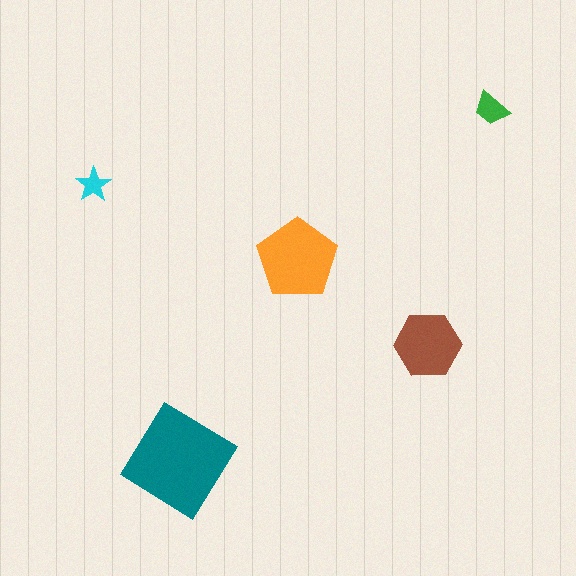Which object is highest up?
The green trapezoid is topmost.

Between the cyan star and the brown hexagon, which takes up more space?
The brown hexagon.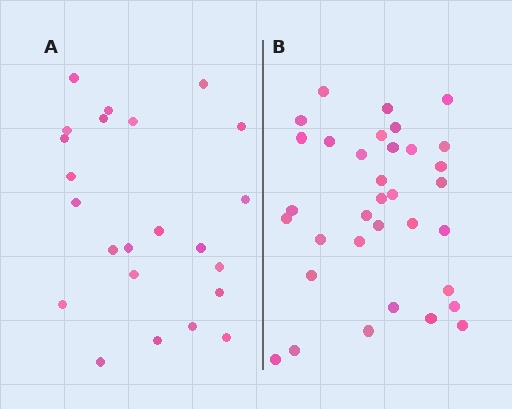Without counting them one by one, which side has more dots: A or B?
Region B (the right region) has more dots.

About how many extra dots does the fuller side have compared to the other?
Region B has roughly 12 or so more dots than region A.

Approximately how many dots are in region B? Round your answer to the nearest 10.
About 30 dots. (The exact count is 34, which rounds to 30.)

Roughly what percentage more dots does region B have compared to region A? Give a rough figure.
About 50% more.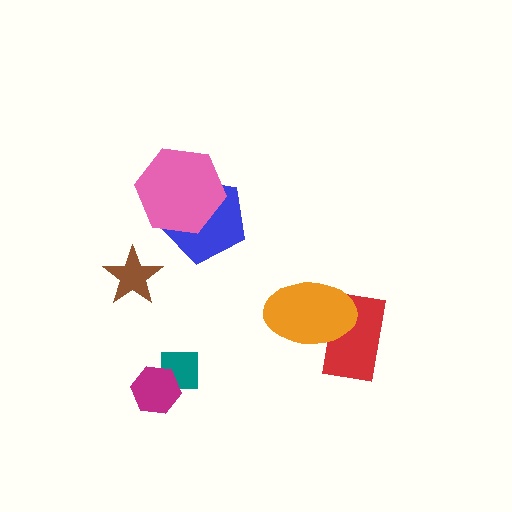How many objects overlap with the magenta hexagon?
1 object overlaps with the magenta hexagon.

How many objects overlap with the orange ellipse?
1 object overlaps with the orange ellipse.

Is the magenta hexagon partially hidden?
No, no other shape covers it.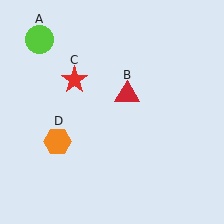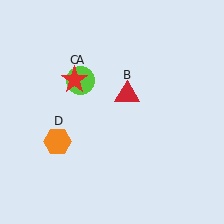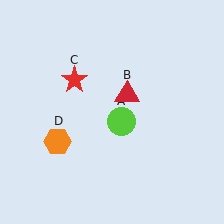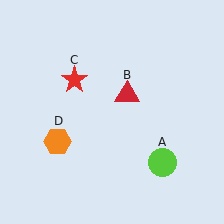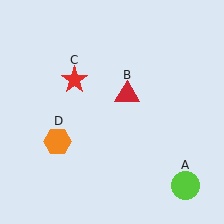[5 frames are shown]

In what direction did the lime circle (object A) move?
The lime circle (object A) moved down and to the right.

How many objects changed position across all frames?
1 object changed position: lime circle (object A).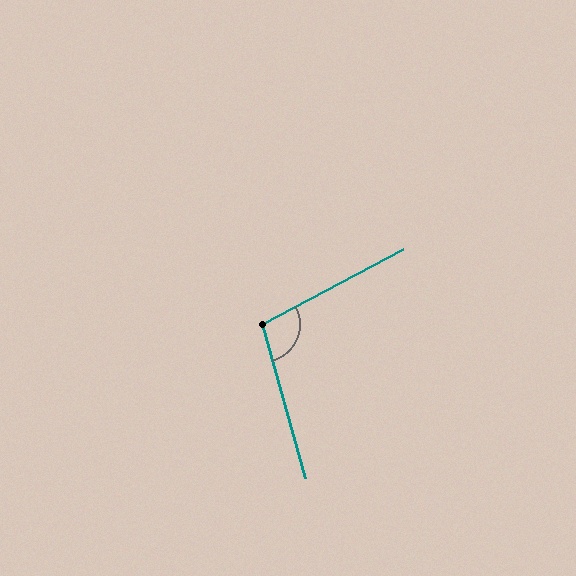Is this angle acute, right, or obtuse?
It is obtuse.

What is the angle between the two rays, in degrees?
Approximately 102 degrees.